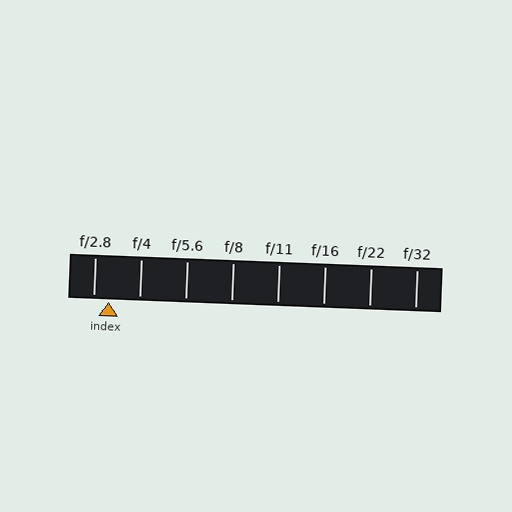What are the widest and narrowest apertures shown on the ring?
The widest aperture shown is f/2.8 and the narrowest is f/32.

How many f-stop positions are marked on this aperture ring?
There are 8 f-stop positions marked.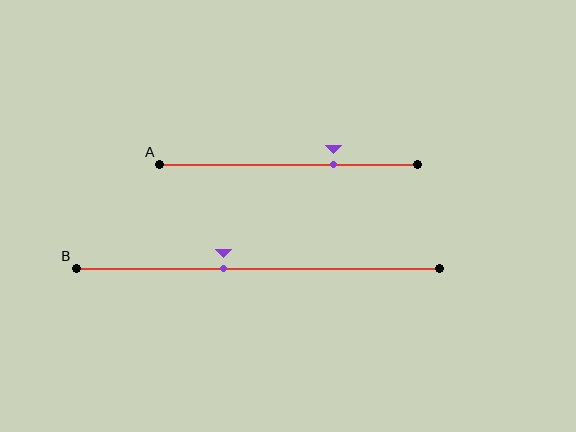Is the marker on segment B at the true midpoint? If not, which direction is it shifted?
No, the marker on segment B is shifted to the left by about 9% of the segment length.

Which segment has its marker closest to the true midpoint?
Segment B has its marker closest to the true midpoint.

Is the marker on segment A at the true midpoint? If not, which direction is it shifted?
No, the marker on segment A is shifted to the right by about 17% of the segment length.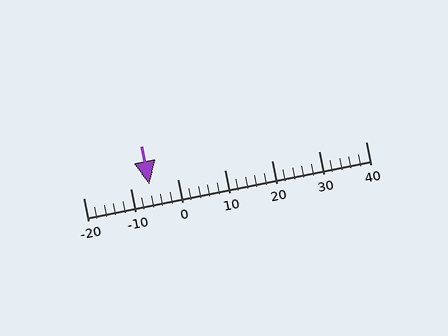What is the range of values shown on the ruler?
The ruler shows values from -20 to 40.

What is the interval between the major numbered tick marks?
The major tick marks are spaced 10 units apart.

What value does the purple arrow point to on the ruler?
The purple arrow points to approximately -6.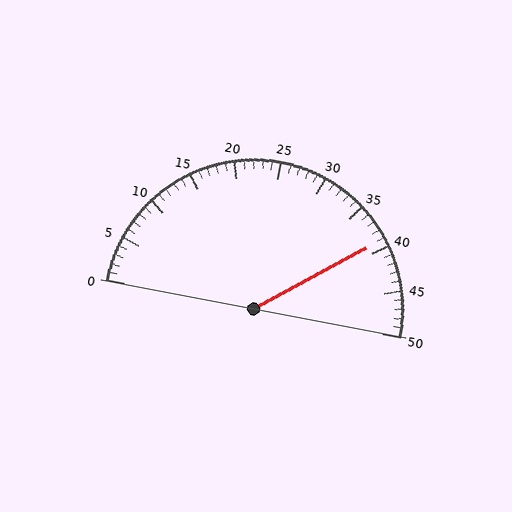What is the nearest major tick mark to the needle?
The nearest major tick mark is 40.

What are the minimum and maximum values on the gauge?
The gauge ranges from 0 to 50.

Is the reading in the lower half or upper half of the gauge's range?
The reading is in the upper half of the range (0 to 50).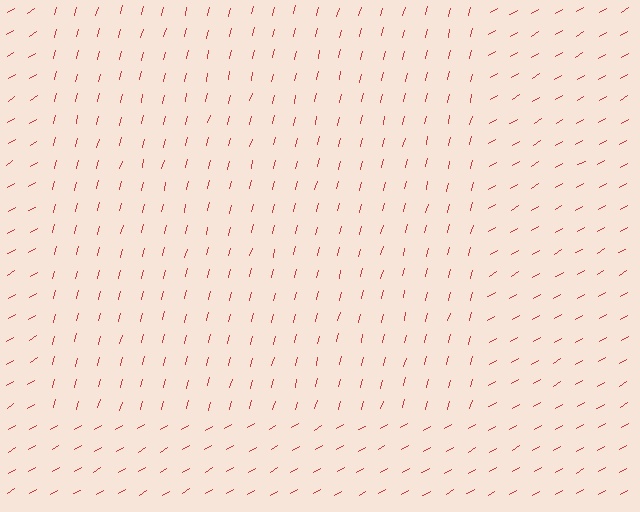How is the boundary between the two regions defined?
The boundary is defined purely by a change in line orientation (approximately 45 degrees difference). All lines are the same color and thickness.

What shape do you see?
I see a rectangle.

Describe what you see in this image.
The image is filled with small red line segments. A rectangle region in the image has lines oriented differently from the surrounding lines, creating a visible texture boundary.